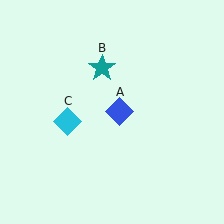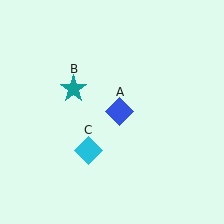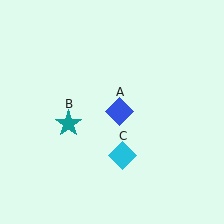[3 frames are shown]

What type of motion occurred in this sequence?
The teal star (object B), cyan diamond (object C) rotated counterclockwise around the center of the scene.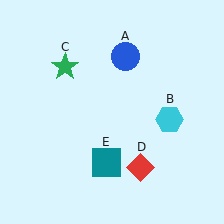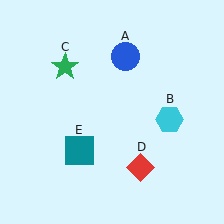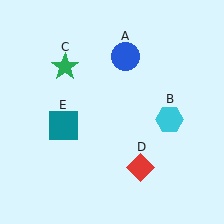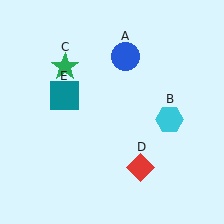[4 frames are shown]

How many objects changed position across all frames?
1 object changed position: teal square (object E).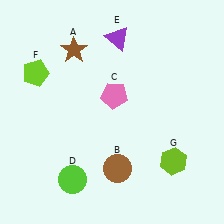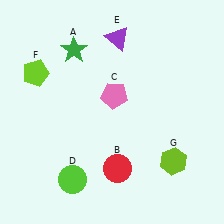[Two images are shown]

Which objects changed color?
A changed from brown to green. B changed from brown to red.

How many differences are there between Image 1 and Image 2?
There are 2 differences between the two images.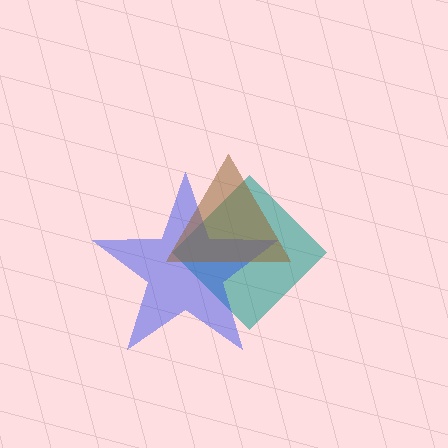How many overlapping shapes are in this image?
There are 3 overlapping shapes in the image.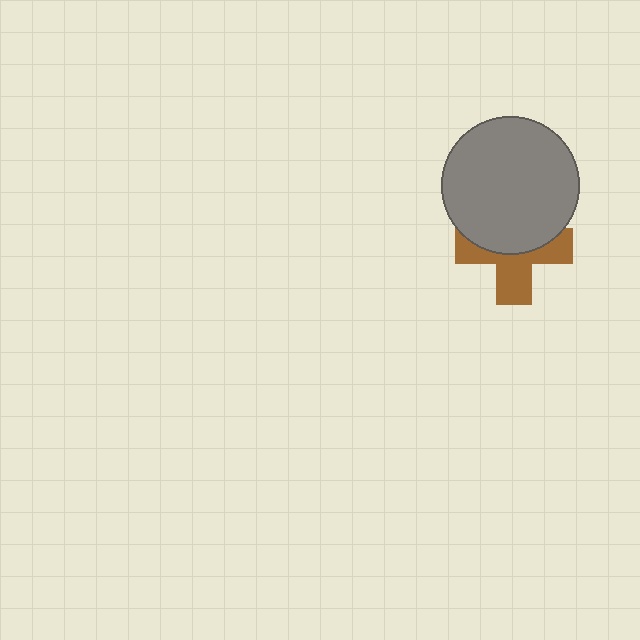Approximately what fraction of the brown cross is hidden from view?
Roughly 50% of the brown cross is hidden behind the gray circle.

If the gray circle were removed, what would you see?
You would see the complete brown cross.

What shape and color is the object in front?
The object in front is a gray circle.